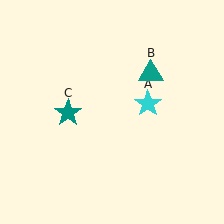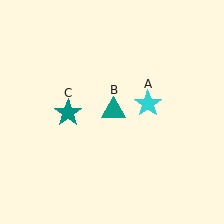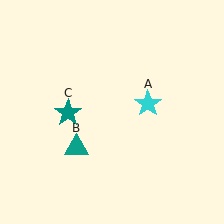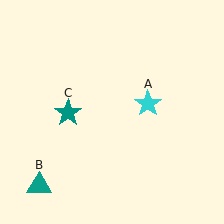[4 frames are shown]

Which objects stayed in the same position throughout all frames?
Cyan star (object A) and teal star (object C) remained stationary.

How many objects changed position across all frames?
1 object changed position: teal triangle (object B).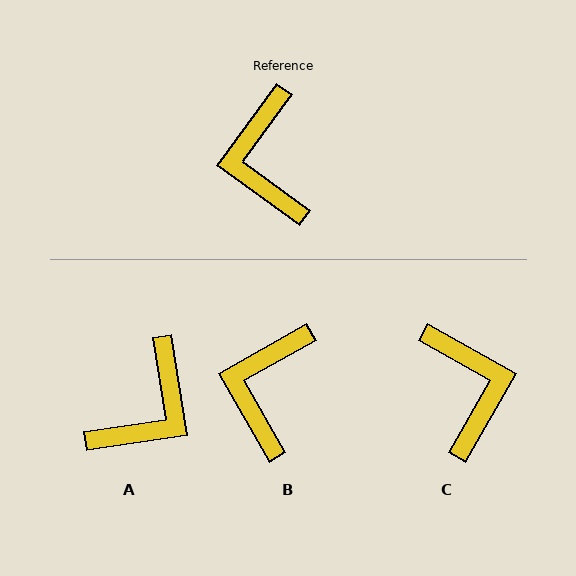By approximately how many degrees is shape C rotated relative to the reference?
Approximately 174 degrees clockwise.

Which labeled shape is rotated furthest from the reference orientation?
C, about 174 degrees away.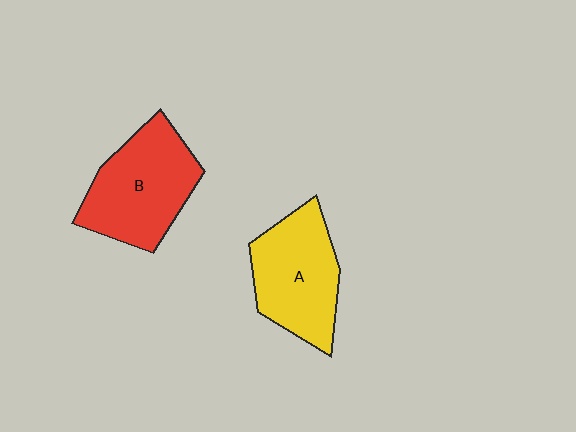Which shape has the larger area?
Shape B (red).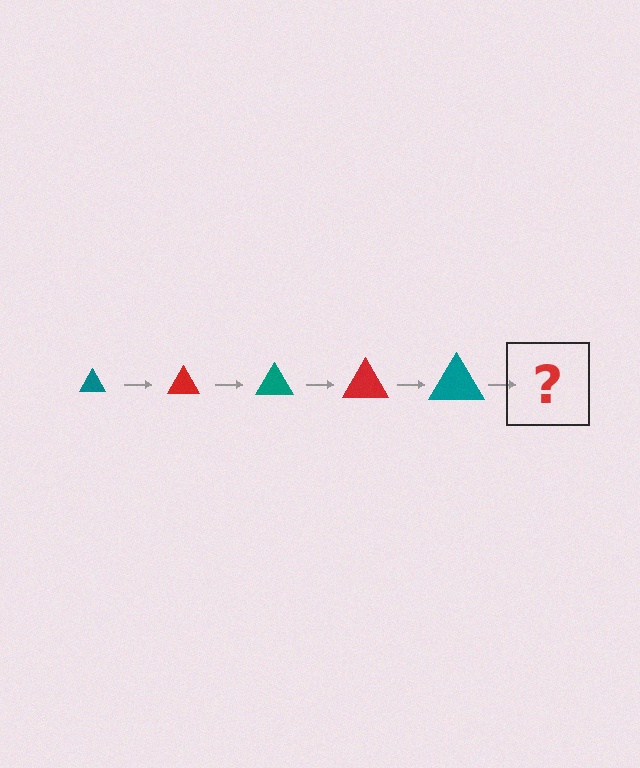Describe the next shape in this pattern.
It should be a red triangle, larger than the previous one.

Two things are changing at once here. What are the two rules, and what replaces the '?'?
The two rules are that the triangle grows larger each step and the color cycles through teal and red. The '?' should be a red triangle, larger than the previous one.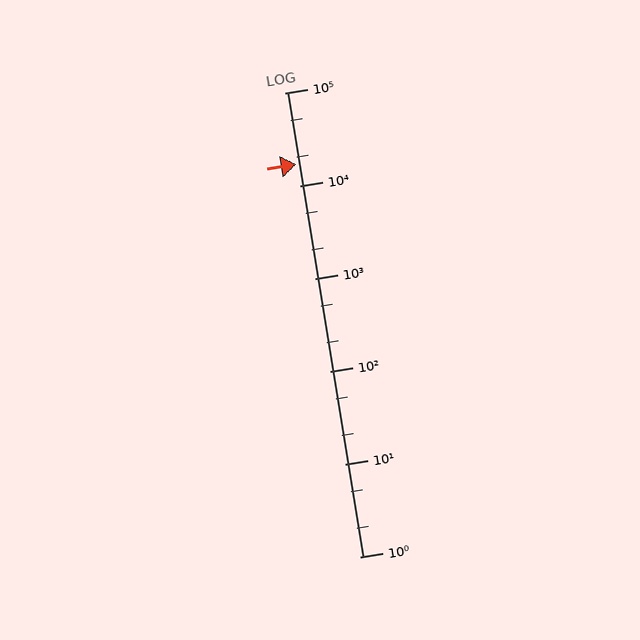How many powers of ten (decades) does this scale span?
The scale spans 5 decades, from 1 to 100000.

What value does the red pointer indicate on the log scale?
The pointer indicates approximately 17000.